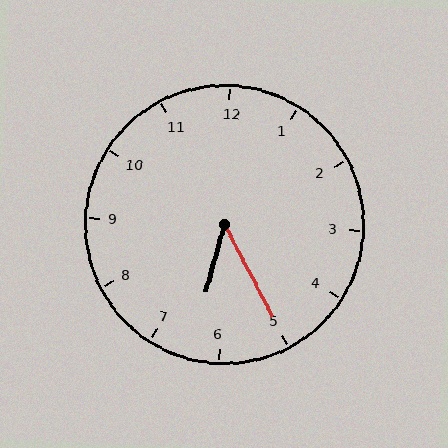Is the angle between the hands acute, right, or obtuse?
It is acute.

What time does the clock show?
6:25.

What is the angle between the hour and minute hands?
Approximately 42 degrees.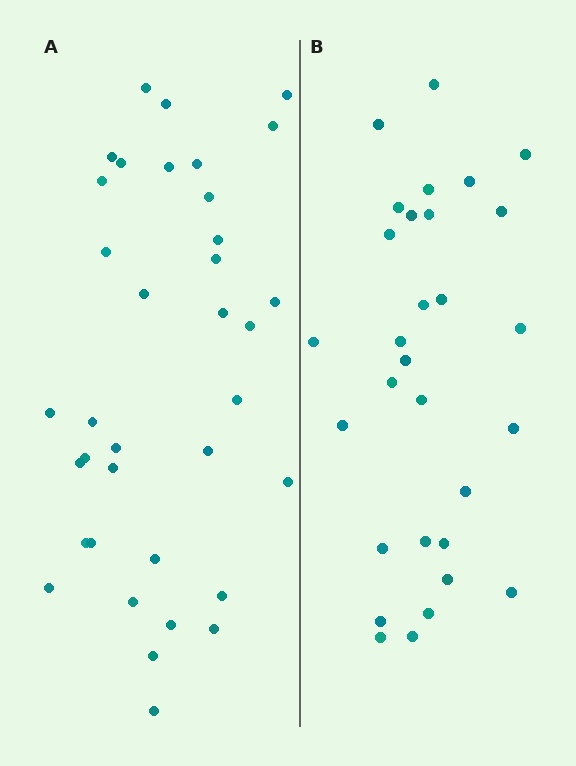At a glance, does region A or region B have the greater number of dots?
Region A (the left region) has more dots.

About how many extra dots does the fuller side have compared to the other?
Region A has about 6 more dots than region B.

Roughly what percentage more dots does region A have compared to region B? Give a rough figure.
About 20% more.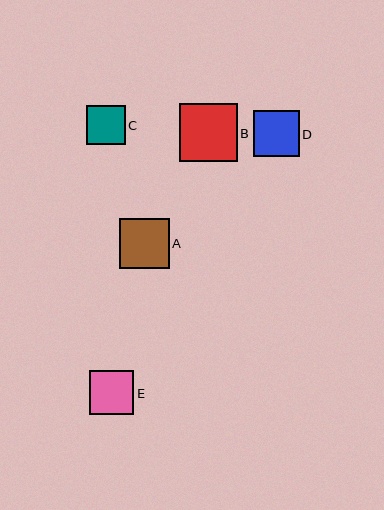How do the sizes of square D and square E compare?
Square D and square E are approximately the same size.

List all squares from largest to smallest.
From largest to smallest: B, A, D, E, C.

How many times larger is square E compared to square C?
Square E is approximately 1.1 times the size of square C.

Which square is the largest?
Square B is the largest with a size of approximately 58 pixels.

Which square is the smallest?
Square C is the smallest with a size of approximately 39 pixels.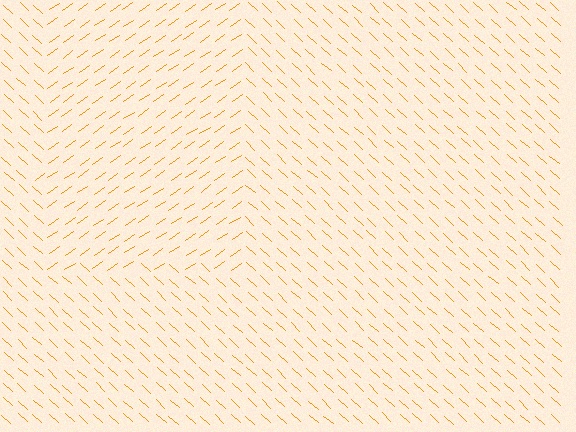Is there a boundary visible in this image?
Yes, there is a texture boundary formed by a change in line orientation.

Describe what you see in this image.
The image is filled with small orange line segments. A rectangle region in the image has lines oriented differently from the surrounding lines, creating a visible texture boundary.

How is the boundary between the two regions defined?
The boundary is defined purely by a change in line orientation (approximately 77 degrees difference). All lines are the same color and thickness.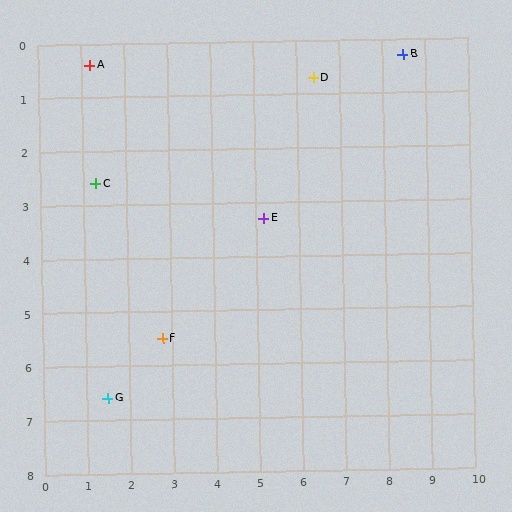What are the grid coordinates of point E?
Point E is at approximately (5.2, 3.3).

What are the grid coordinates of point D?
Point D is at approximately (6.4, 0.7).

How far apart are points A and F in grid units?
Points A and F are about 5.3 grid units apart.